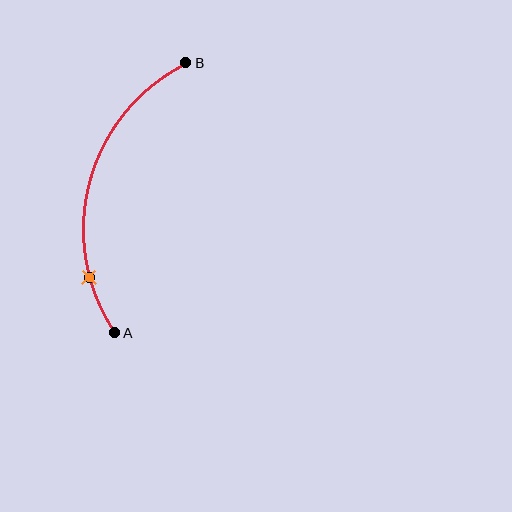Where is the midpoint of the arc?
The arc midpoint is the point on the curve farthest from the straight line joining A and B. It sits to the left of that line.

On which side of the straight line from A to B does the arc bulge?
The arc bulges to the left of the straight line connecting A and B.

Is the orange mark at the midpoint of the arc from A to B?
No. The orange mark lies on the arc but is closer to endpoint A. The arc midpoint would be at the point on the curve equidistant along the arc from both A and B.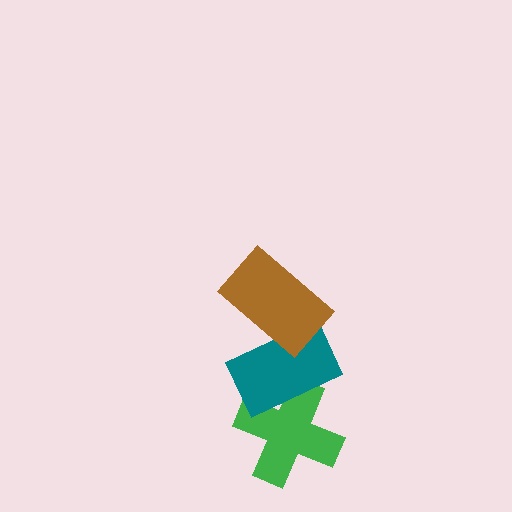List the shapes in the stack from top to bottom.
From top to bottom: the brown rectangle, the teal rectangle, the green cross.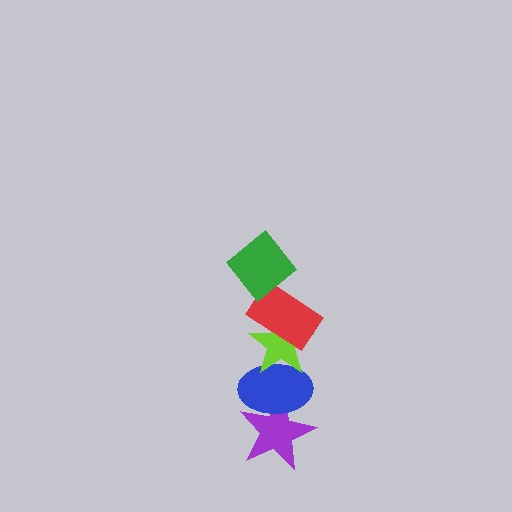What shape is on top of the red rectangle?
The green diamond is on top of the red rectangle.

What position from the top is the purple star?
The purple star is 5th from the top.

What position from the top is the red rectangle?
The red rectangle is 2nd from the top.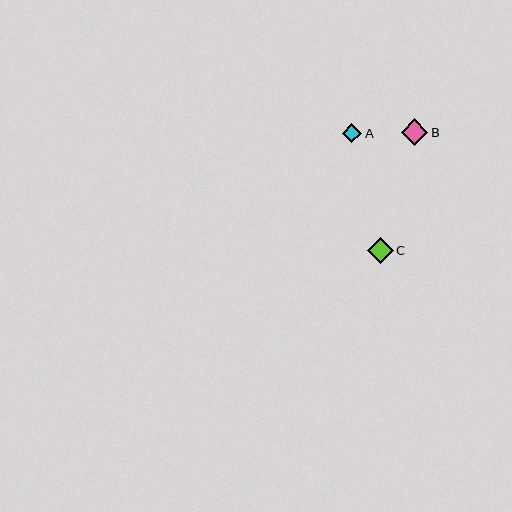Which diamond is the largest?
Diamond B is the largest with a size of approximately 27 pixels.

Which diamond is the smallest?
Diamond A is the smallest with a size of approximately 19 pixels.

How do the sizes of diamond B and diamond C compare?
Diamond B and diamond C are approximately the same size.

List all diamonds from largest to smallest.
From largest to smallest: B, C, A.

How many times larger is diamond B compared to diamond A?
Diamond B is approximately 1.4 times the size of diamond A.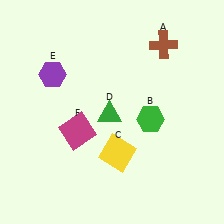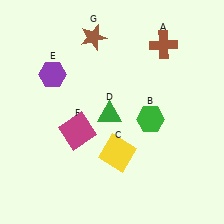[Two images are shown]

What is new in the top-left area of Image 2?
A brown star (G) was added in the top-left area of Image 2.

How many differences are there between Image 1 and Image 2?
There is 1 difference between the two images.